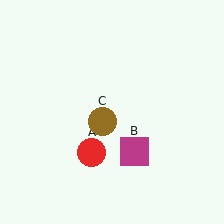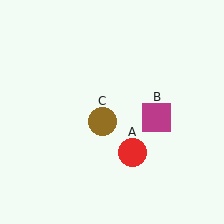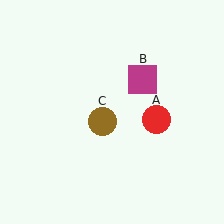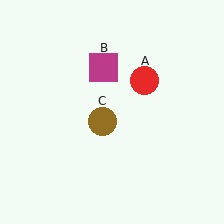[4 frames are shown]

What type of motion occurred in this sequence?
The red circle (object A), magenta square (object B) rotated counterclockwise around the center of the scene.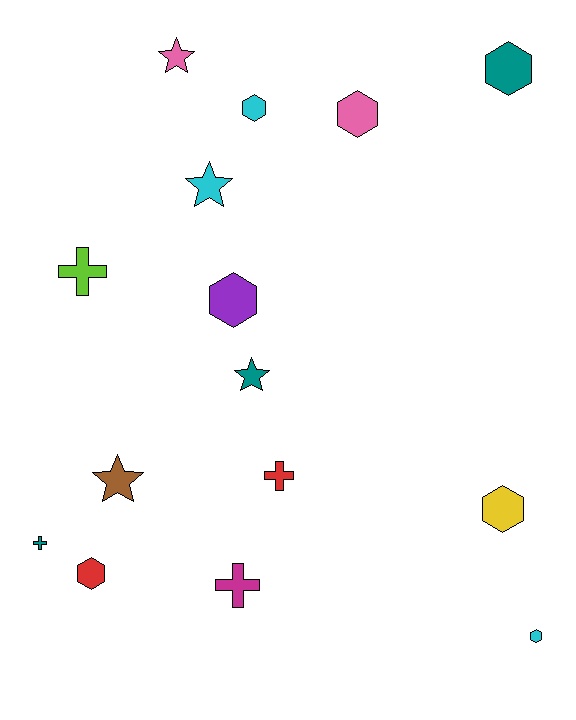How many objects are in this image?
There are 15 objects.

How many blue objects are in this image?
There are no blue objects.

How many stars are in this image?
There are 4 stars.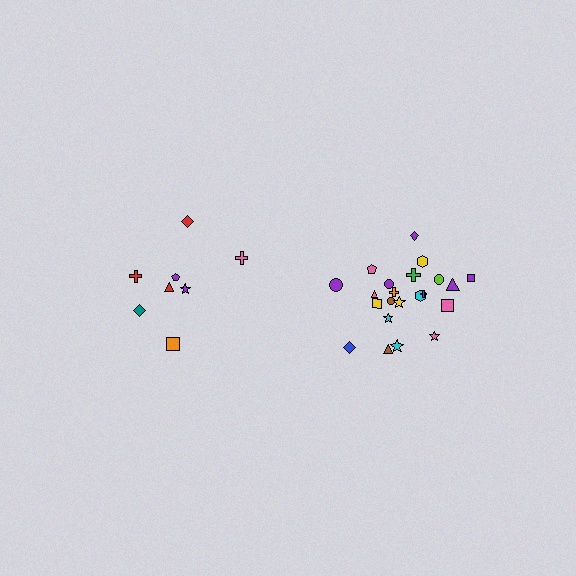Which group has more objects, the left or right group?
The right group.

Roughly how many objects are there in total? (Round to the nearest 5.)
Roughly 30 objects in total.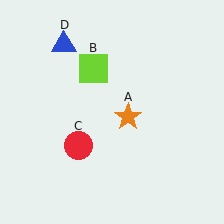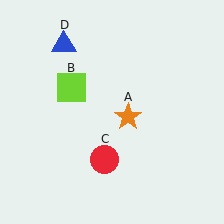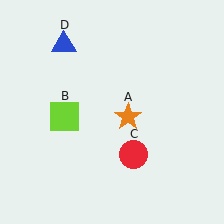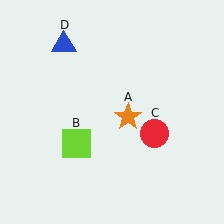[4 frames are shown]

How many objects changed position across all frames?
2 objects changed position: lime square (object B), red circle (object C).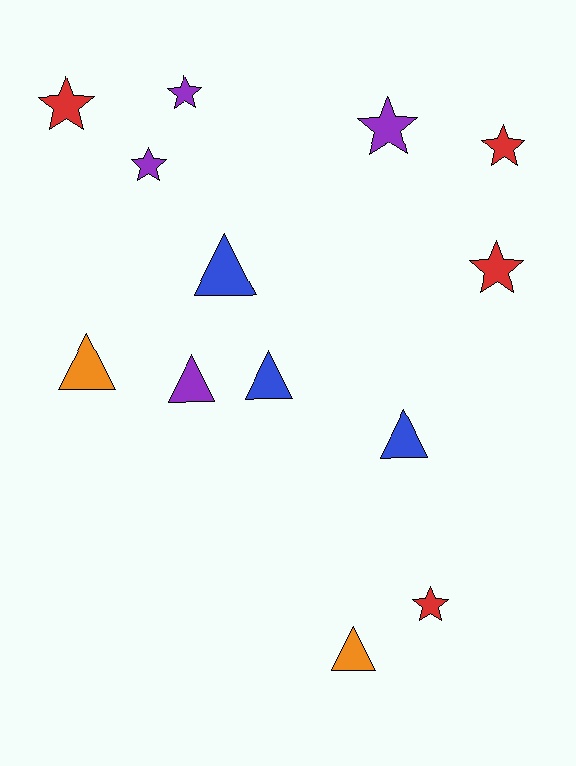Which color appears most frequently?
Purple, with 4 objects.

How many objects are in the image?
There are 13 objects.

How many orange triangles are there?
There are 2 orange triangles.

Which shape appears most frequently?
Star, with 7 objects.